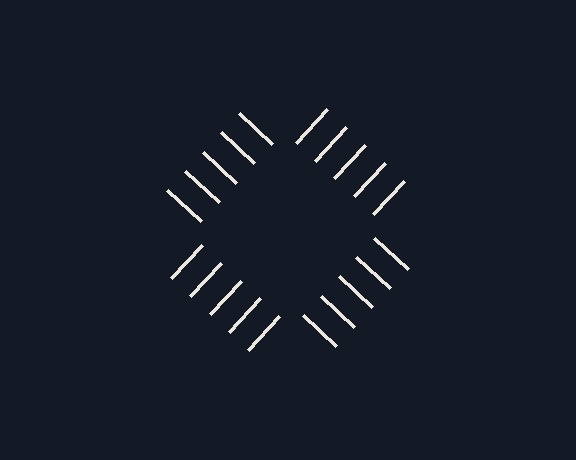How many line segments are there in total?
20 — 5 along each of the 4 edges.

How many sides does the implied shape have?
4 sides — the line-ends trace a square.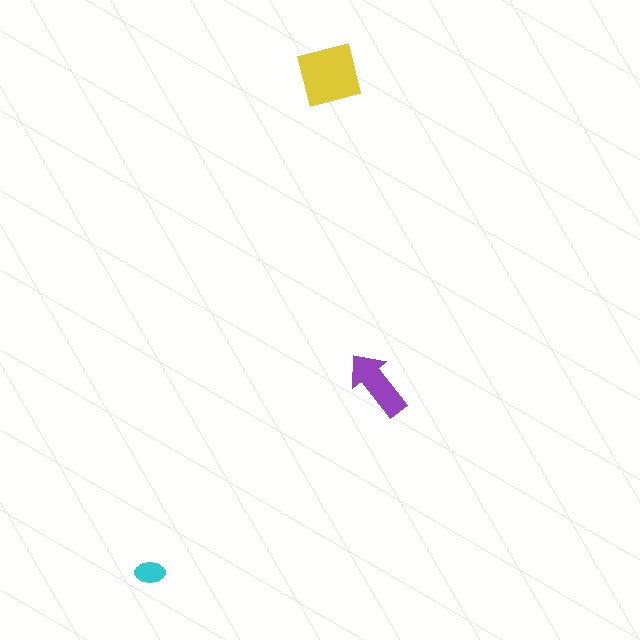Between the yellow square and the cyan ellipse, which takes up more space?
The yellow square.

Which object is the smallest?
The cyan ellipse.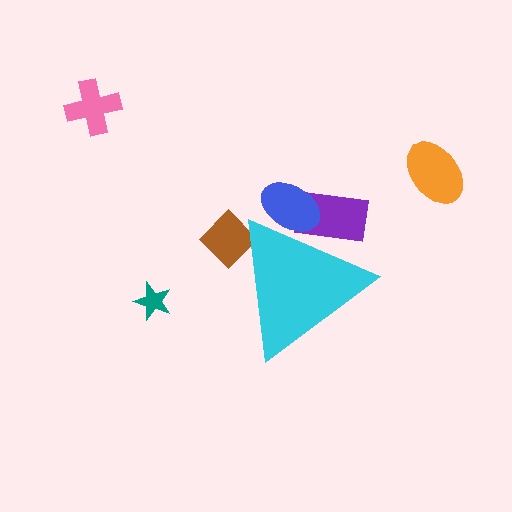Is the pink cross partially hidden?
No, the pink cross is fully visible.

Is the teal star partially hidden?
No, the teal star is fully visible.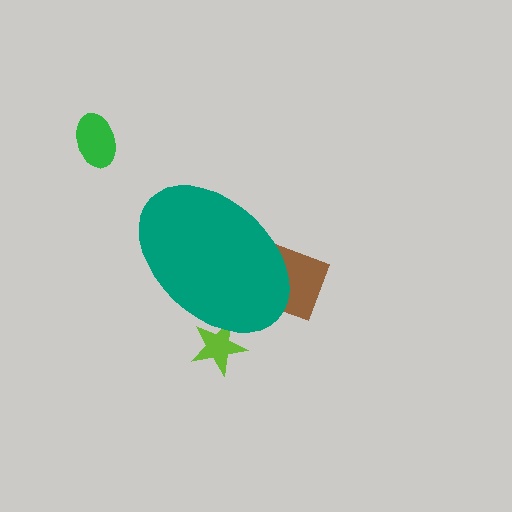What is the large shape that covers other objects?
A teal ellipse.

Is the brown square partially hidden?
Yes, the brown square is partially hidden behind the teal ellipse.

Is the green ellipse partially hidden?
No, the green ellipse is fully visible.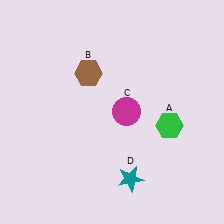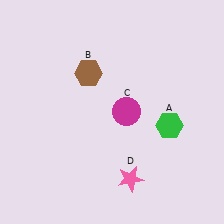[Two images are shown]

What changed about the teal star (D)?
In Image 1, D is teal. In Image 2, it changed to pink.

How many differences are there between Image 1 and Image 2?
There is 1 difference between the two images.